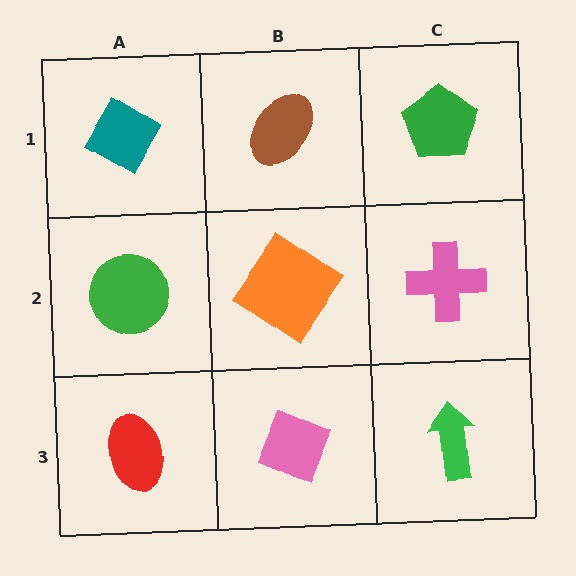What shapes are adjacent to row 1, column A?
A green circle (row 2, column A), a brown ellipse (row 1, column B).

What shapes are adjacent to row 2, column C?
A green pentagon (row 1, column C), a green arrow (row 3, column C), an orange diamond (row 2, column B).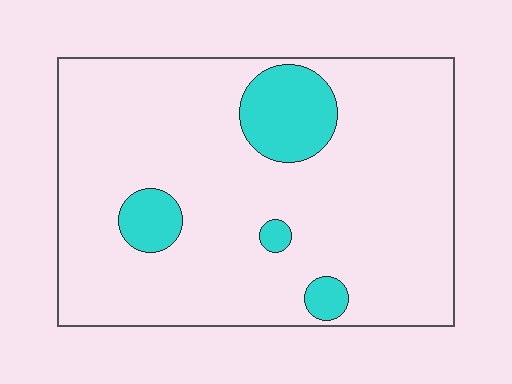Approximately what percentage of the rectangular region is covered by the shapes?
Approximately 15%.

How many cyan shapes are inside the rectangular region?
4.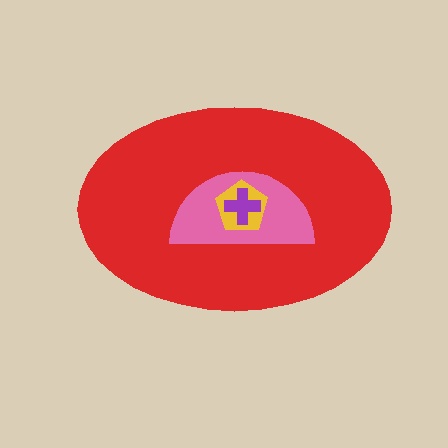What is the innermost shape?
The purple cross.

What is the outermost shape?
The red ellipse.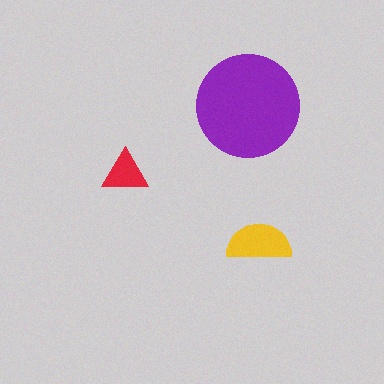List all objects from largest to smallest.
The purple circle, the yellow semicircle, the red triangle.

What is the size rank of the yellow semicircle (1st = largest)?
2nd.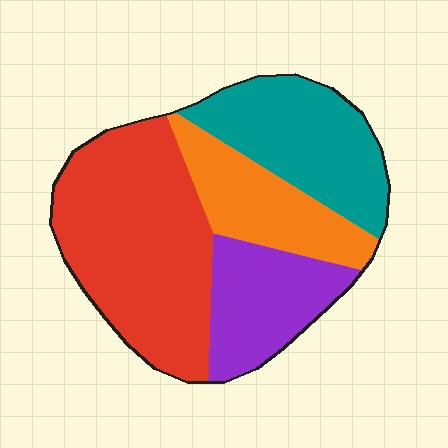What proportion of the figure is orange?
Orange covers around 20% of the figure.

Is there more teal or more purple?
Teal.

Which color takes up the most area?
Red, at roughly 40%.